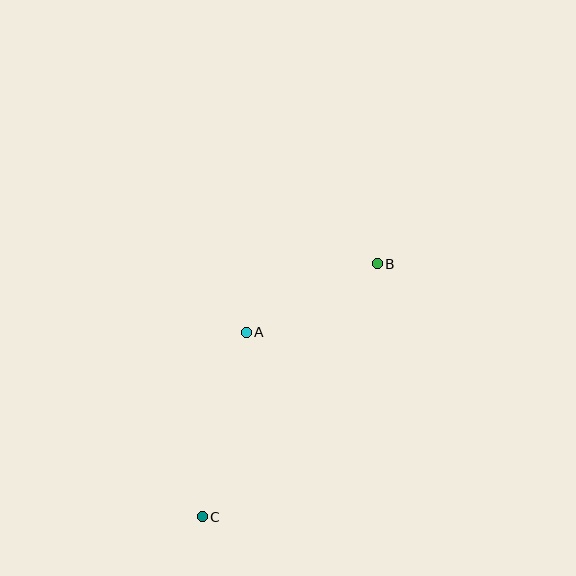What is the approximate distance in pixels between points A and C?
The distance between A and C is approximately 190 pixels.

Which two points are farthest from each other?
Points B and C are farthest from each other.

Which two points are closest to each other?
Points A and B are closest to each other.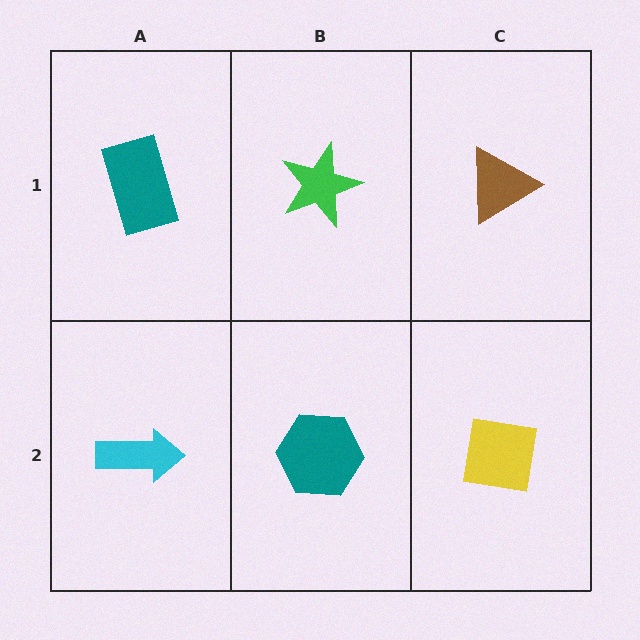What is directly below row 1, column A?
A cyan arrow.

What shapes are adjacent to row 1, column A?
A cyan arrow (row 2, column A), a green star (row 1, column B).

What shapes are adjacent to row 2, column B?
A green star (row 1, column B), a cyan arrow (row 2, column A), a yellow square (row 2, column C).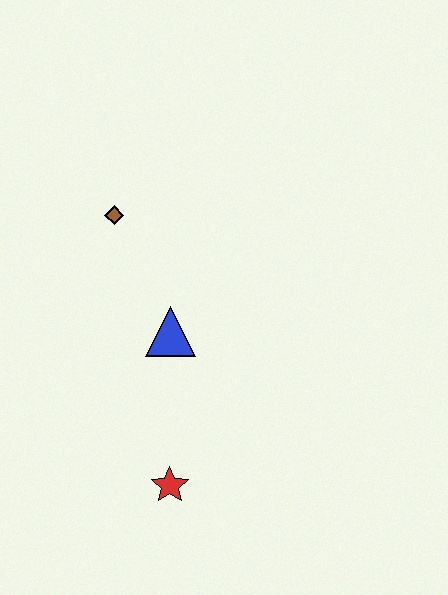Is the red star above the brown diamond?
No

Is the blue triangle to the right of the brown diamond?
Yes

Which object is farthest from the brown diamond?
The red star is farthest from the brown diamond.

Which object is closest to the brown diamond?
The blue triangle is closest to the brown diamond.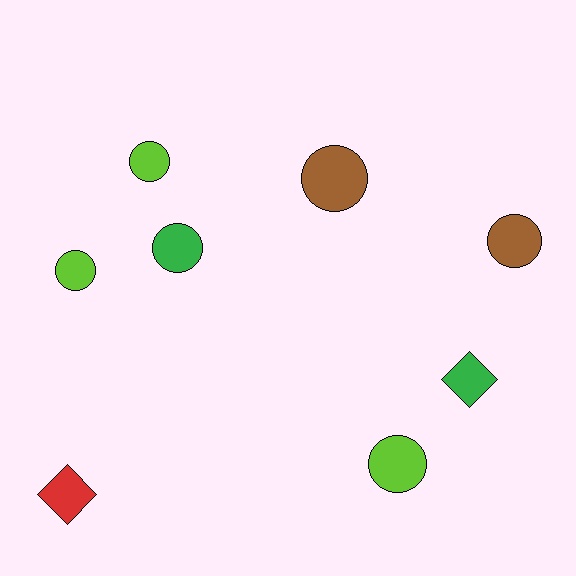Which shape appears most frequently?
Circle, with 6 objects.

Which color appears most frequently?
Lime, with 3 objects.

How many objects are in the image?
There are 8 objects.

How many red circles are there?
There are no red circles.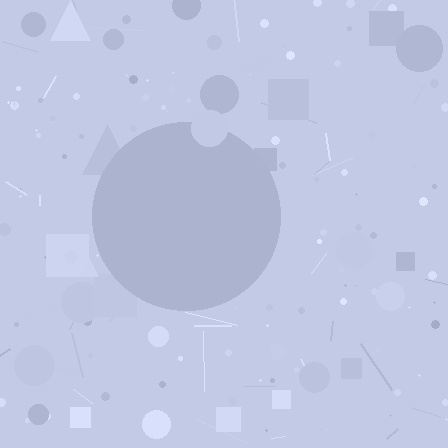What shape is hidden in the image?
A circle is hidden in the image.